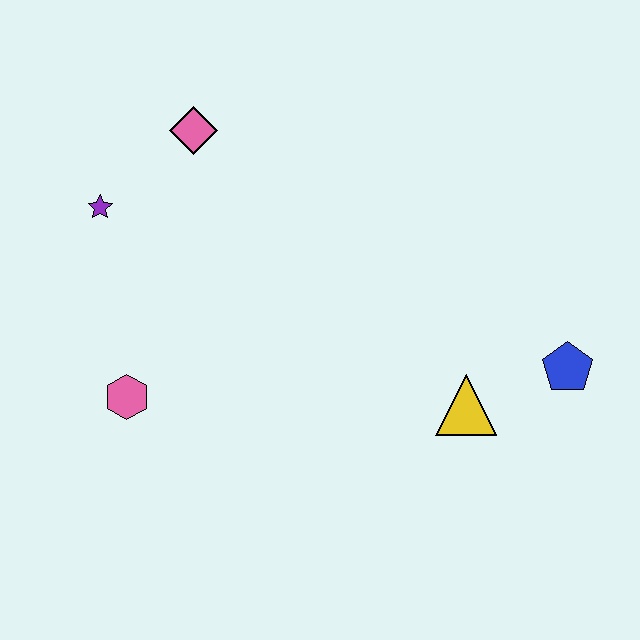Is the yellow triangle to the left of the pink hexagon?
No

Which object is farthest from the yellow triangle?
The purple star is farthest from the yellow triangle.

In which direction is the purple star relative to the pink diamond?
The purple star is to the left of the pink diamond.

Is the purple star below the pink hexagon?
No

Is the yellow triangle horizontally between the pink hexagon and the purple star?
No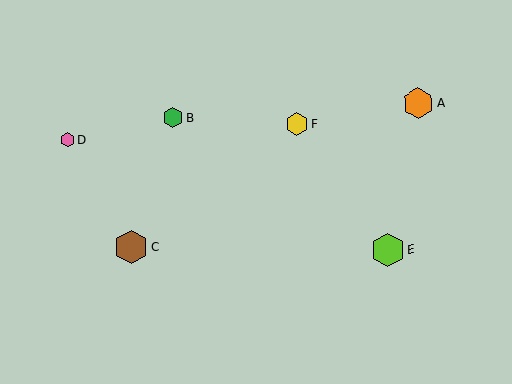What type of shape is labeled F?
Shape F is a yellow hexagon.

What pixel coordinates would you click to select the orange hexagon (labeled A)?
Click at (418, 103) to select the orange hexagon A.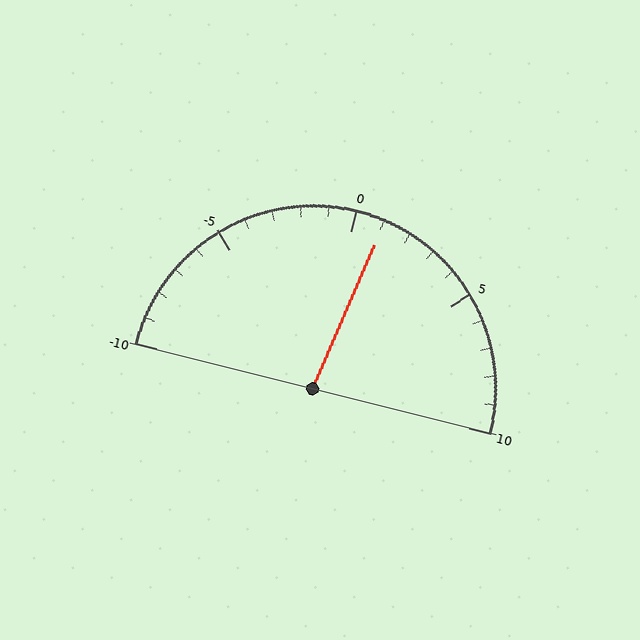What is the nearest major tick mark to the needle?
The nearest major tick mark is 0.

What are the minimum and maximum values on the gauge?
The gauge ranges from -10 to 10.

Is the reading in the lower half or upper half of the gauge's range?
The reading is in the upper half of the range (-10 to 10).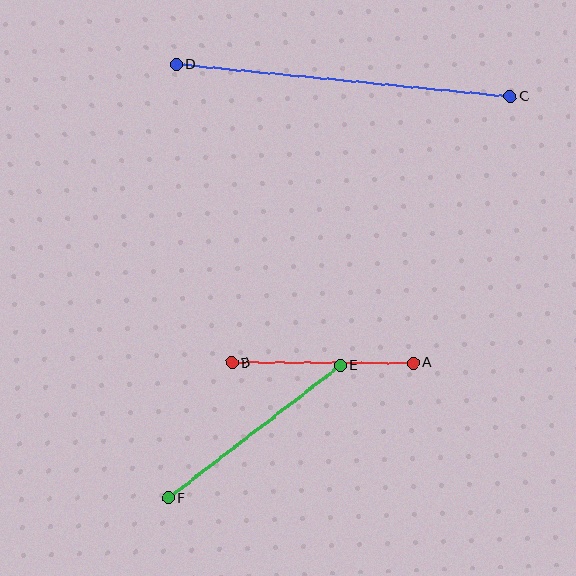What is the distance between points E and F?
The distance is approximately 217 pixels.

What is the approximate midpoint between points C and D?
The midpoint is at approximately (343, 80) pixels.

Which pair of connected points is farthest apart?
Points C and D are farthest apart.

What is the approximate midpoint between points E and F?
The midpoint is at approximately (254, 432) pixels.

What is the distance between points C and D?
The distance is approximately 335 pixels.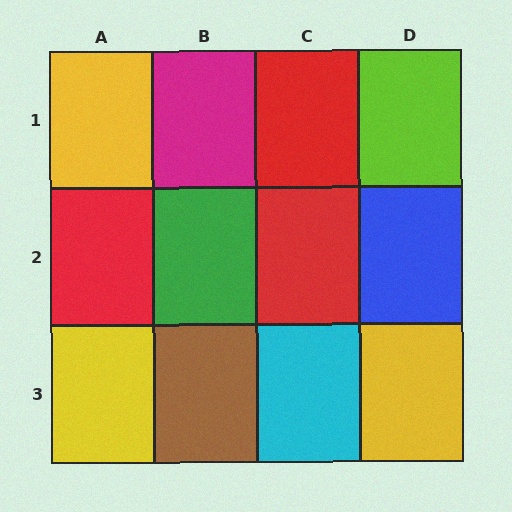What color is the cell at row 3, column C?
Cyan.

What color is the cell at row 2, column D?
Blue.